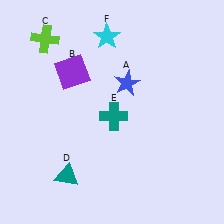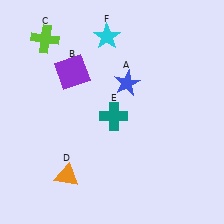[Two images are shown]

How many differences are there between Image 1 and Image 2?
There is 1 difference between the two images.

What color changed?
The triangle (D) changed from teal in Image 1 to orange in Image 2.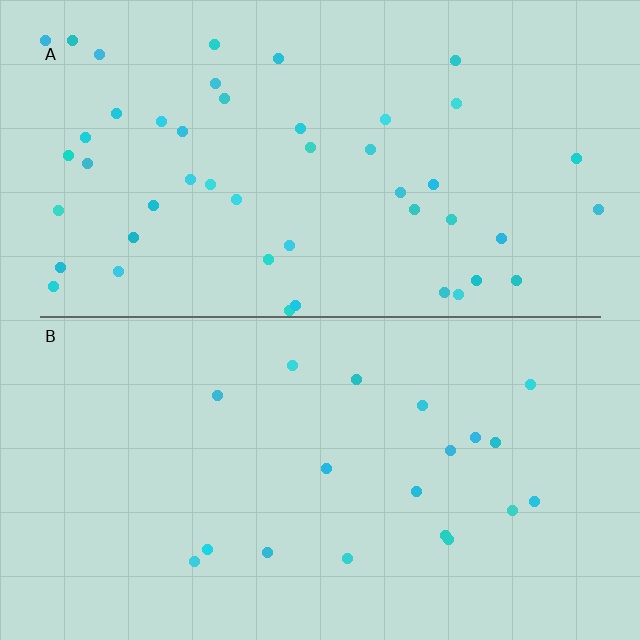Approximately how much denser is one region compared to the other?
Approximately 2.4× — region A over region B.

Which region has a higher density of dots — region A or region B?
A (the top).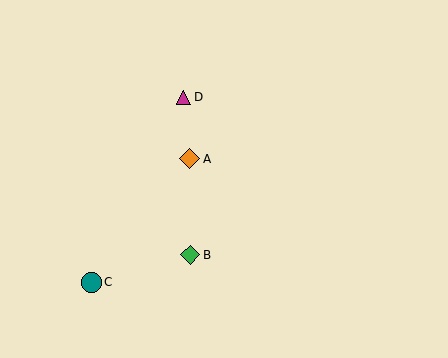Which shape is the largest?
The orange diamond (labeled A) is the largest.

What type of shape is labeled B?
Shape B is a green diamond.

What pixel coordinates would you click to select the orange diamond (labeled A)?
Click at (190, 159) to select the orange diamond A.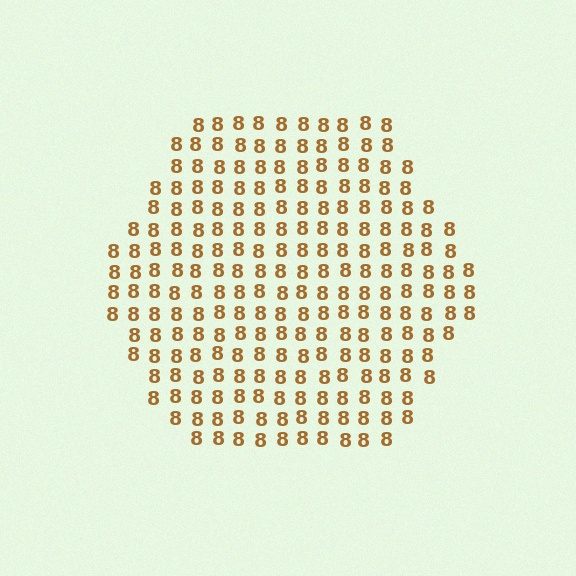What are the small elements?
The small elements are digit 8's.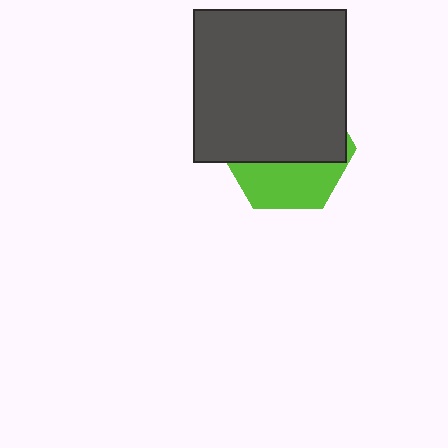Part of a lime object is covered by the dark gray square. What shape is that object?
It is a hexagon.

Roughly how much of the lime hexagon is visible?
A small part of it is visible (roughly 36%).